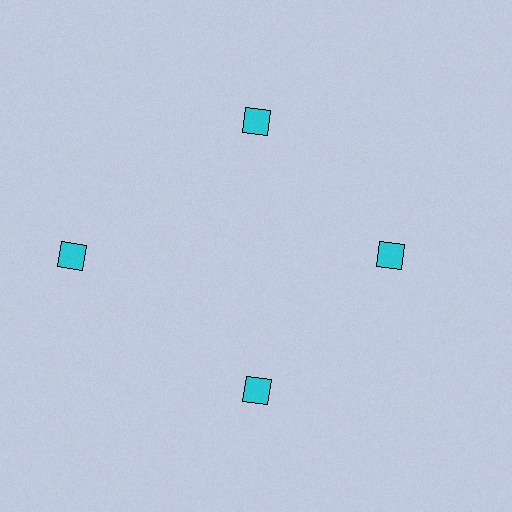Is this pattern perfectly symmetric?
No. The 4 cyan squares are arranged in a ring, but one element near the 9 o'clock position is pushed outward from the center, breaking the 4-fold rotational symmetry.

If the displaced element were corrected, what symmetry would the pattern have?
It would have 4-fold rotational symmetry — the pattern would map onto itself every 90 degrees.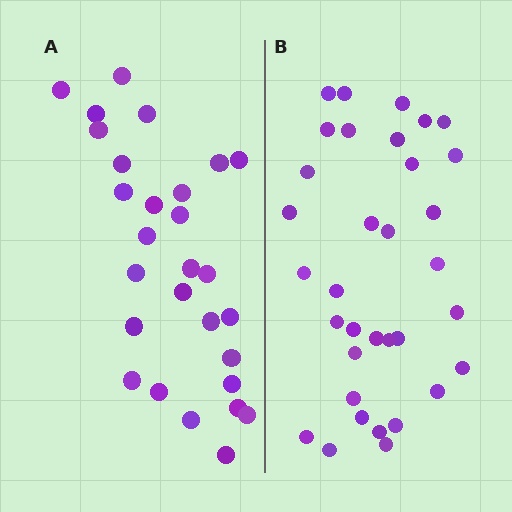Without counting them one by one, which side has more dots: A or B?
Region B (the right region) has more dots.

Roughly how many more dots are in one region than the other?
Region B has about 6 more dots than region A.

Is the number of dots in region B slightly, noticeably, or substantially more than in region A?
Region B has only slightly more — the two regions are fairly close. The ratio is roughly 1.2 to 1.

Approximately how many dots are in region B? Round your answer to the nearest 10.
About 30 dots. (The exact count is 34, which rounds to 30.)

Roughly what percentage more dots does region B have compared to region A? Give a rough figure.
About 20% more.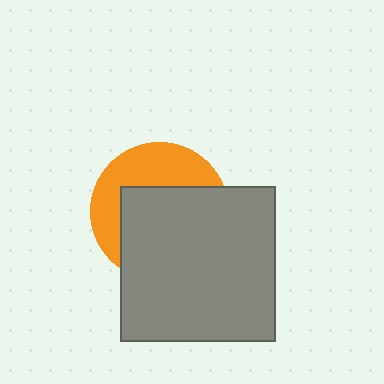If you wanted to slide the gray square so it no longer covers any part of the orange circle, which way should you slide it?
Slide it toward the lower-right — that is the most direct way to separate the two shapes.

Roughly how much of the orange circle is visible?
A small part of it is visible (roughly 39%).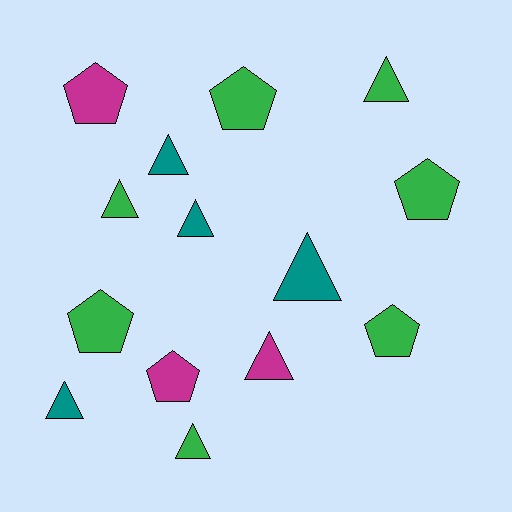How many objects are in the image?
There are 14 objects.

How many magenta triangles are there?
There is 1 magenta triangle.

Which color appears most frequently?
Green, with 7 objects.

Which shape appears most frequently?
Triangle, with 8 objects.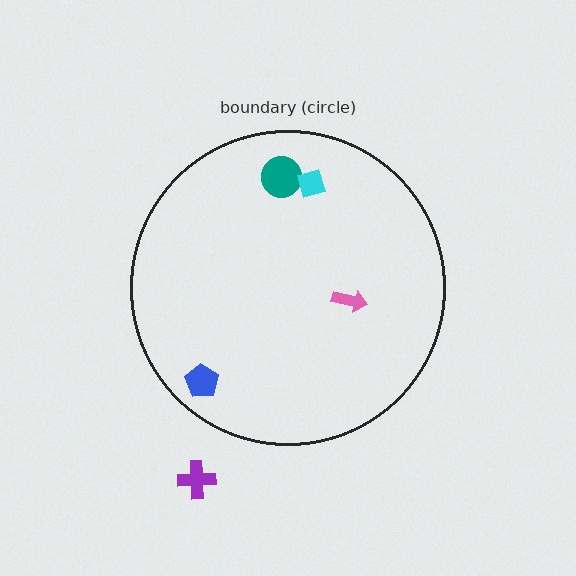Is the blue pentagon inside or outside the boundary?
Inside.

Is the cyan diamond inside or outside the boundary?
Inside.